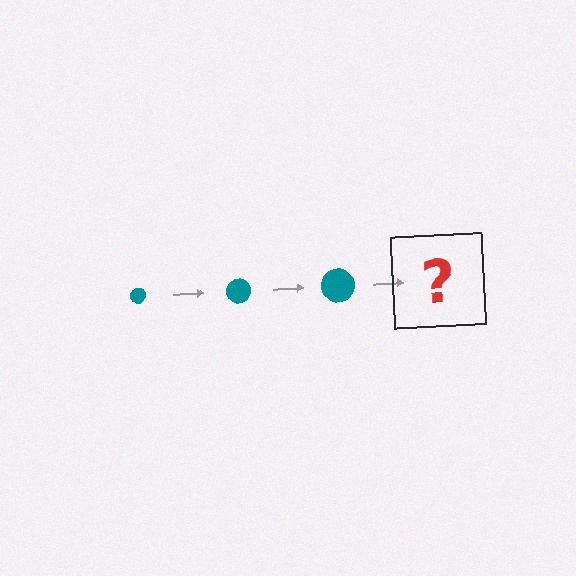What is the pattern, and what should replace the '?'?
The pattern is that the circle gets progressively larger each step. The '?' should be a teal circle, larger than the previous one.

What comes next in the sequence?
The next element should be a teal circle, larger than the previous one.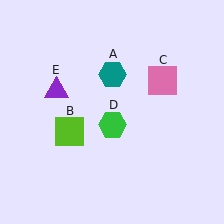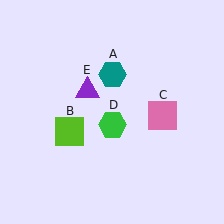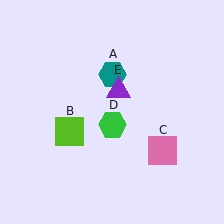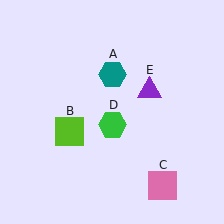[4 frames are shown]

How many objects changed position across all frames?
2 objects changed position: pink square (object C), purple triangle (object E).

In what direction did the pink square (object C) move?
The pink square (object C) moved down.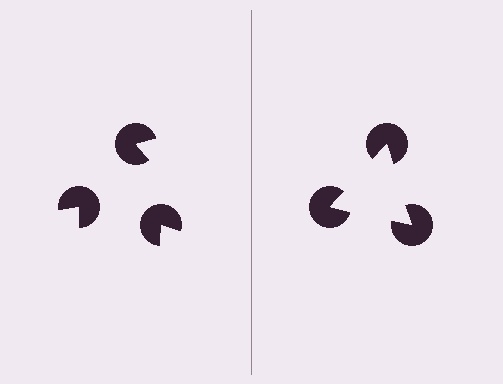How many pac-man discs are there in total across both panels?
6 — 3 on each side.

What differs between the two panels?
The pac-man discs are positioned identically on both sides; only the wedge orientations differ. On the right they align to a triangle; on the left they are misaligned.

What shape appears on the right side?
An illusory triangle.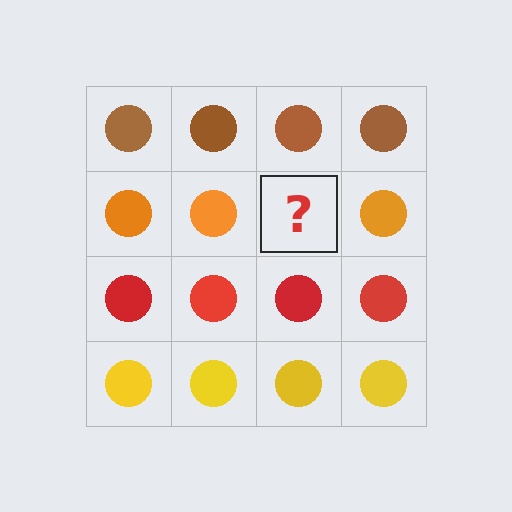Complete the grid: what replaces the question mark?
The question mark should be replaced with an orange circle.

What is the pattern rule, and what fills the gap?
The rule is that each row has a consistent color. The gap should be filled with an orange circle.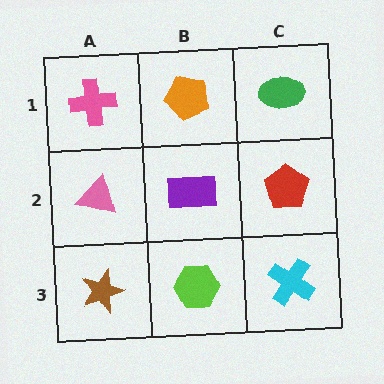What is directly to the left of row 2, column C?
A purple rectangle.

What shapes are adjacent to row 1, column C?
A red pentagon (row 2, column C), an orange pentagon (row 1, column B).